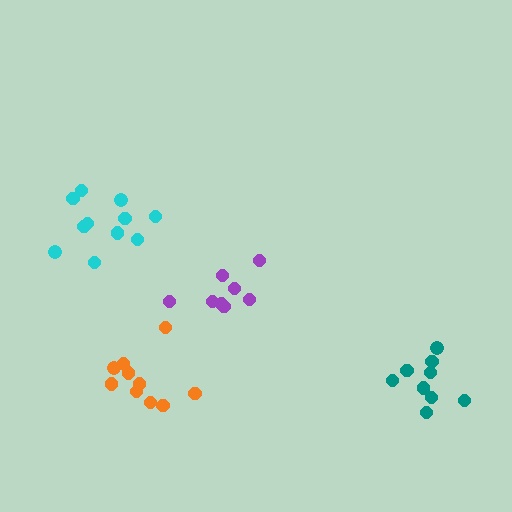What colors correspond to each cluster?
The clusters are colored: cyan, purple, orange, teal.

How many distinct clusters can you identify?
There are 4 distinct clusters.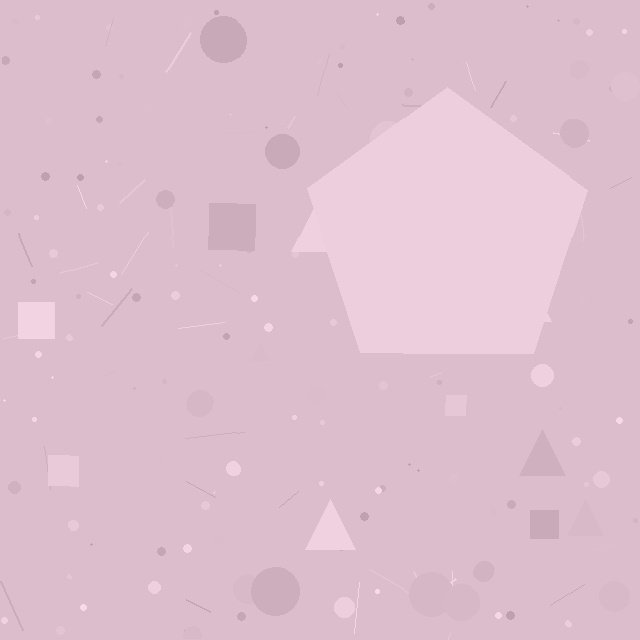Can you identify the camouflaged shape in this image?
The camouflaged shape is a pentagon.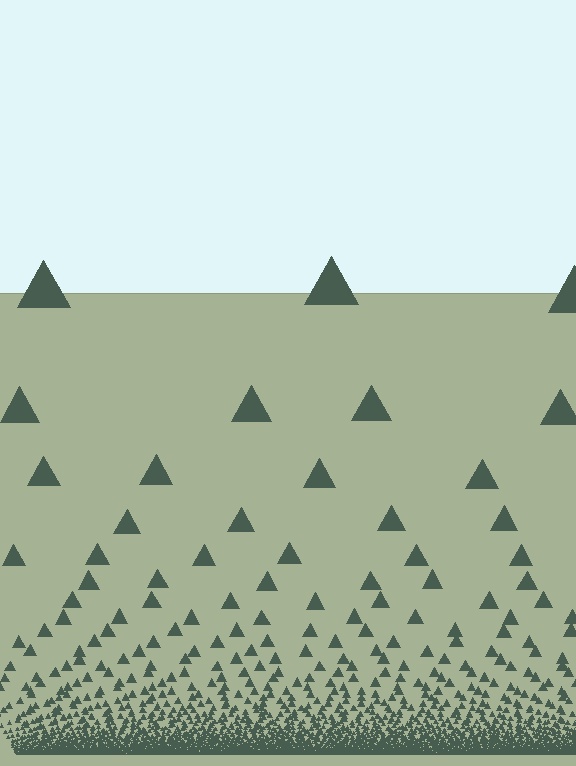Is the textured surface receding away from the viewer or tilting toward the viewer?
The surface appears to tilt toward the viewer. Texture elements get larger and sparser toward the top.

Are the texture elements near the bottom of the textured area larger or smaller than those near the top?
Smaller. The gradient is inverted — elements near the bottom are smaller and denser.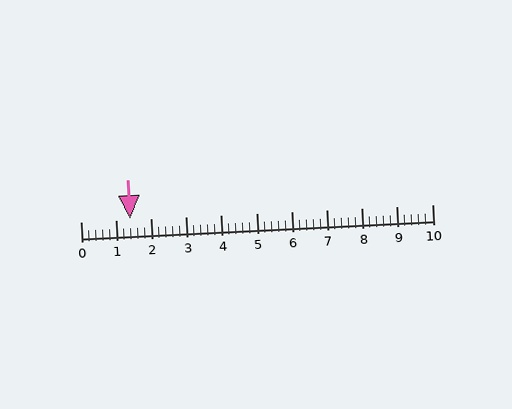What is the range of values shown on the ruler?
The ruler shows values from 0 to 10.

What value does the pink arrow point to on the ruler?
The pink arrow points to approximately 1.4.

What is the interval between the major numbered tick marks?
The major tick marks are spaced 1 units apart.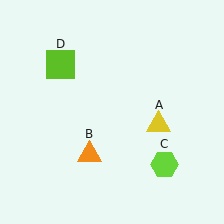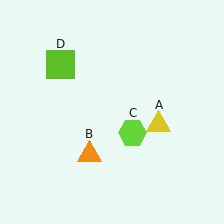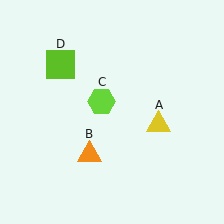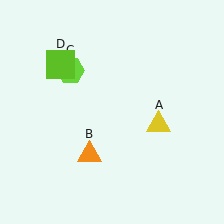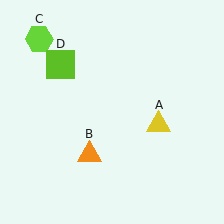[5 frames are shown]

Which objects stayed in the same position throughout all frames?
Yellow triangle (object A) and orange triangle (object B) and lime square (object D) remained stationary.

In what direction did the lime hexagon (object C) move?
The lime hexagon (object C) moved up and to the left.